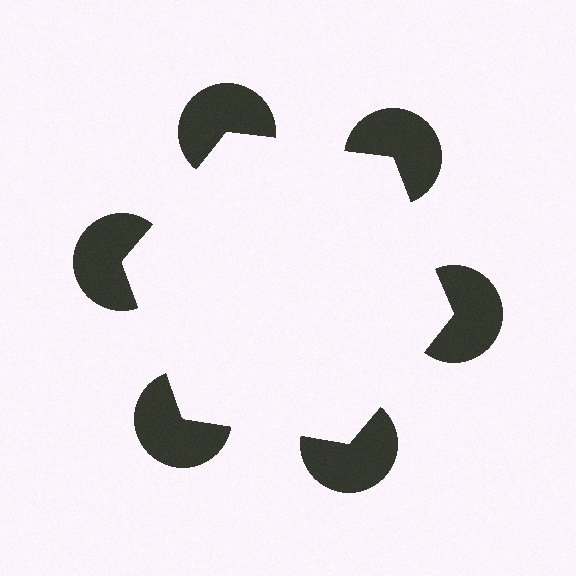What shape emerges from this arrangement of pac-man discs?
An illusory hexagon — its edges are inferred from the aligned wedge cuts in the pac-man discs, not physically drawn.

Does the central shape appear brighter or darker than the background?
It typically appears slightly brighter than the background, even though no actual brightness change is drawn.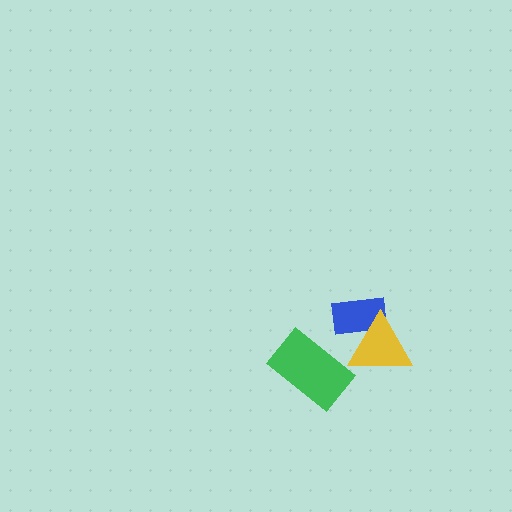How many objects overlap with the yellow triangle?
1 object overlaps with the yellow triangle.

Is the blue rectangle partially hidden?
Yes, it is partially covered by another shape.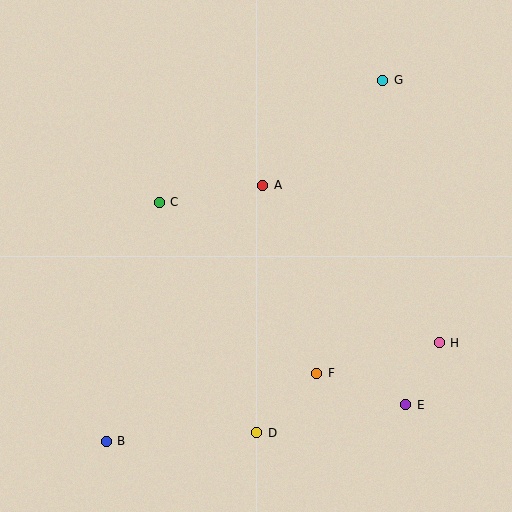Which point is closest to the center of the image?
Point A at (263, 186) is closest to the center.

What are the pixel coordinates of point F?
Point F is at (316, 373).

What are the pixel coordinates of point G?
Point G is at (383, 80).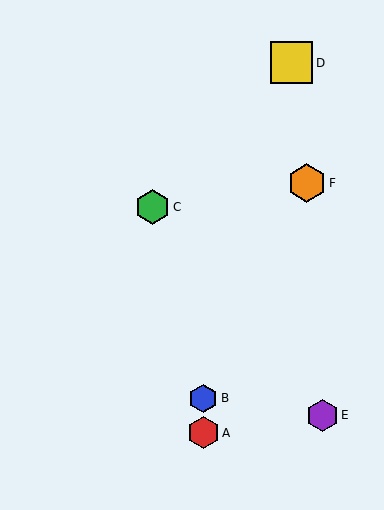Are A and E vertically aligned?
No, A is at x≈203 and E is at x≈322.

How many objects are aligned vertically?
2 objects (A, B) are aligned vertically.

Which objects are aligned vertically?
Objects A, B are aligned vertically.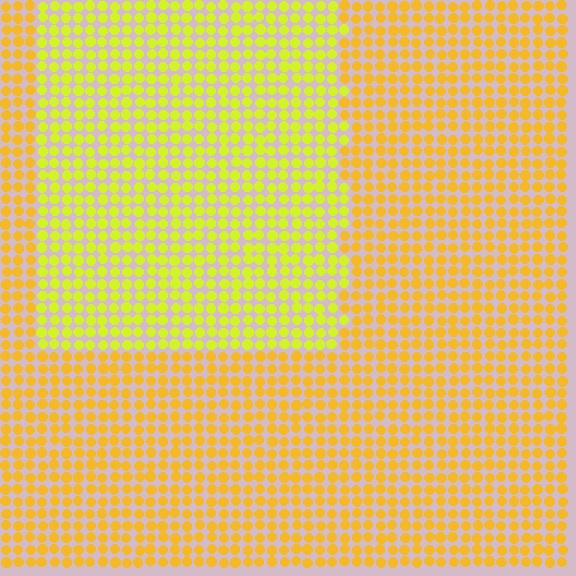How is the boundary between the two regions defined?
The boundary is defined purely by a slight shift in hue (about 27 degrees). Spacing, size, and orientation are identical on both sides.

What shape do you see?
I see a rectangle.